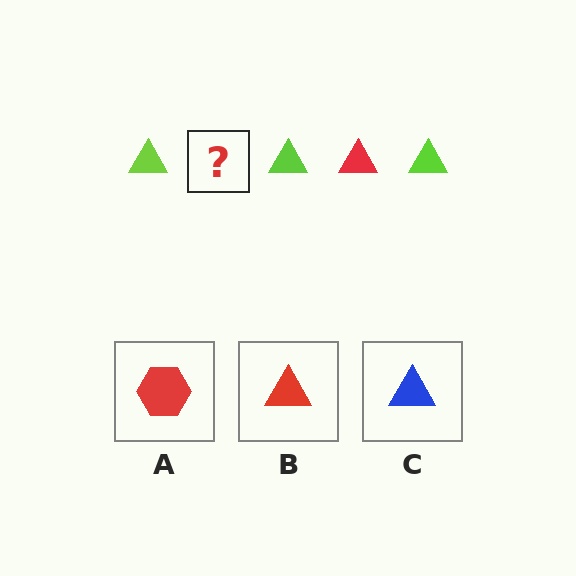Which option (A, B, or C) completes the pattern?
B.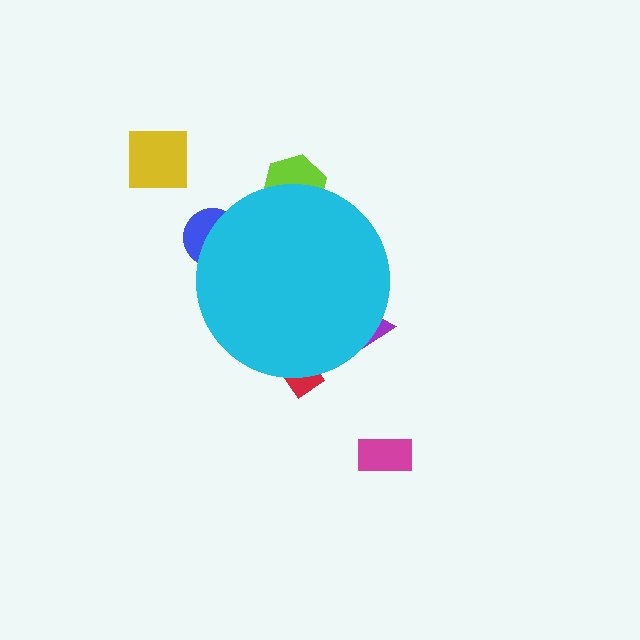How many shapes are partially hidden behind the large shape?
4 shapes are partially hidden.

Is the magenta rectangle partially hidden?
No, the magenta rectangle is fully visible.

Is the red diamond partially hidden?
Yes, the red diamond is partially hidden behind the cyan circle.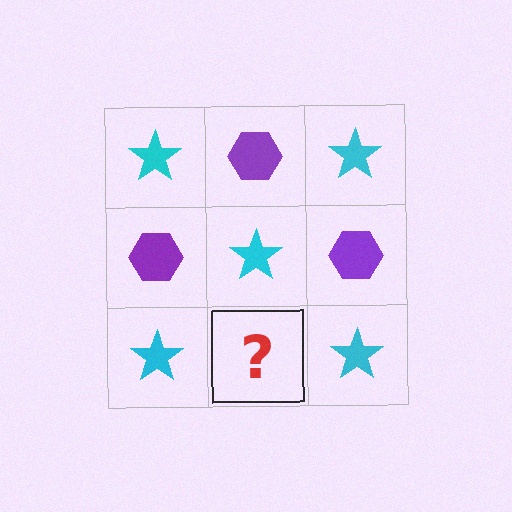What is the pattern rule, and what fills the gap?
The rule is that it alternates cyan star and purple hexagon in a checkerboard pattern. The gap should be filled with a purple hexagon.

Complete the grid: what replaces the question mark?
The question mark should be replaced with a purple hexagon.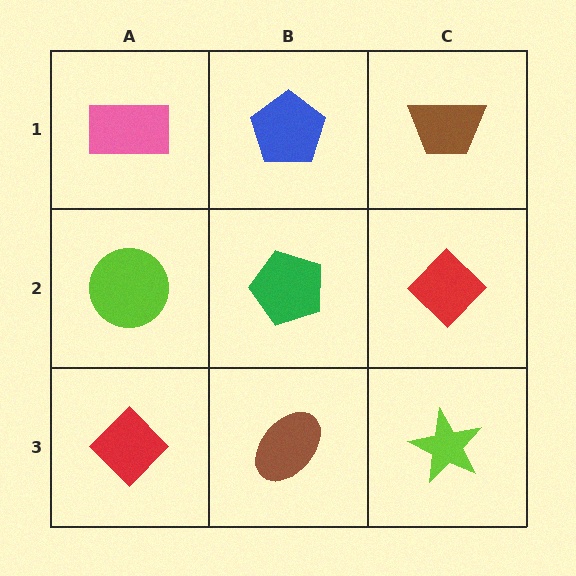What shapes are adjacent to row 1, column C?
A red diamond (row 2, column C), a blue pentagon (row 1, column B).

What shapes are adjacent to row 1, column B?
A green pentagon (row 2, column B), a pink rectangle (row 1, column A), a brown trapezoid (row 1, column C).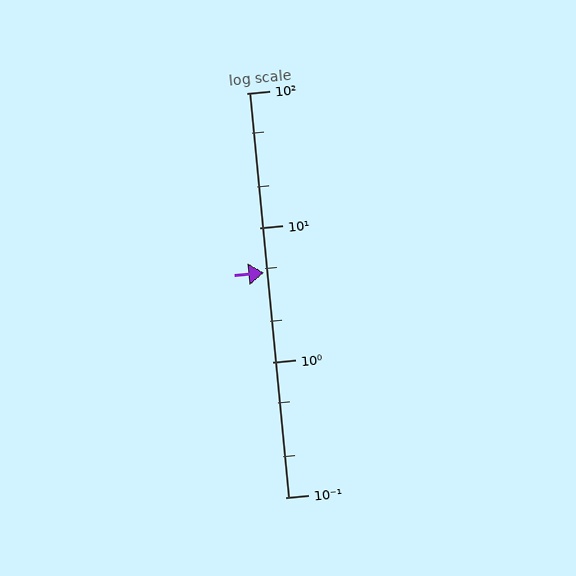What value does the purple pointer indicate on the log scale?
The pointer indicates approximately 4.6.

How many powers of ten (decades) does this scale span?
The scale spans 3 decades, from 0.1 to 100.